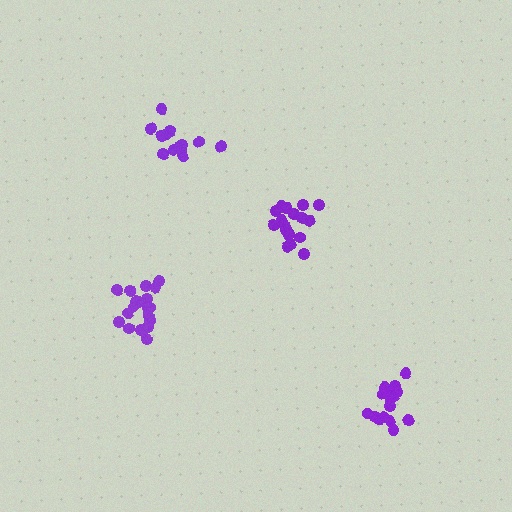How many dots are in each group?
Group 1: 13 dots, Group 2: 17 dots, Group 3: 17 dots, Group 4: 19 dots (66 total).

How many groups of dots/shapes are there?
There are 4 groups.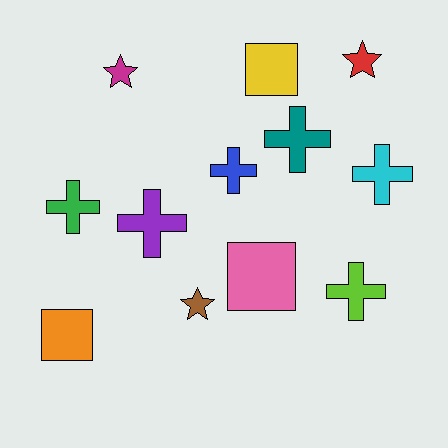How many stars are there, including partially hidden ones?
There are 3 stars.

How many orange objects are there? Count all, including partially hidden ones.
There is 1 orange object.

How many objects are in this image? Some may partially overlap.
There are 12 objects.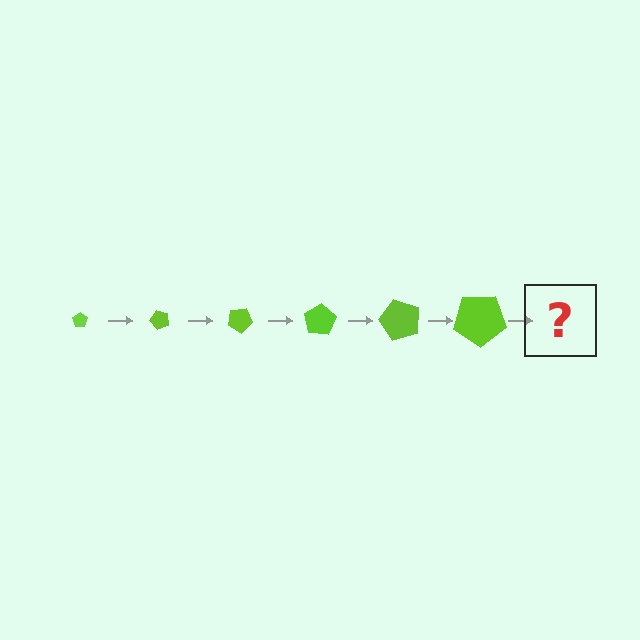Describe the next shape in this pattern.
It should be a pentagon, larger than the previous one and rotated 300 degrees from the start.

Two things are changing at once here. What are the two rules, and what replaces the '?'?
The two rules are that the pentagon grows larger each step and it rotates 50 degrees each step. The '?' should be a pentagon, larger than the previous one and rotated 300 degrees from the start.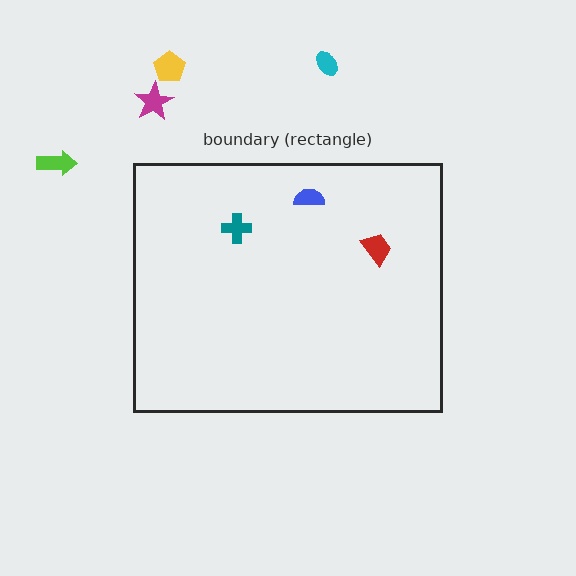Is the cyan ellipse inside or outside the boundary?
Outside.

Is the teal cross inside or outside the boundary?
Inside.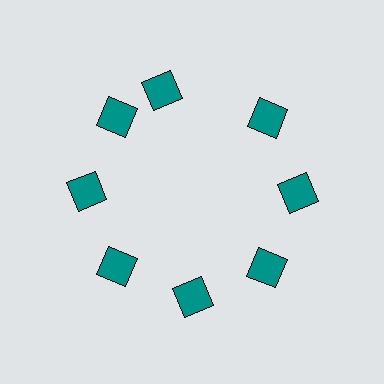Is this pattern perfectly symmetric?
No. The 8 teal squares are arranged in a ring, but one element near the 12 o'clock position is rotated out of alignment along the ring, breaking the 8-fold rotational symmetry.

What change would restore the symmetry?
The symmetry would be restored by rotating it back into even spacing with its neighbors so that all 8 squares sit at equal angles and equal distance from the center.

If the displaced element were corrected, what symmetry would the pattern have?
It would have 8-fold rotational symmetry — the pattern would map onto itself every 45 degrees.